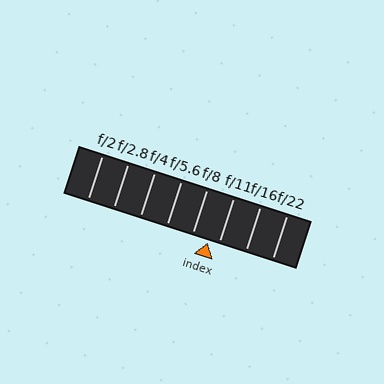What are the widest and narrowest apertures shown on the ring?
The widest aperture shown is f/2 and the narrowest is f/22.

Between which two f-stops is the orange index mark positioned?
The index mark is between f/8 and f/11.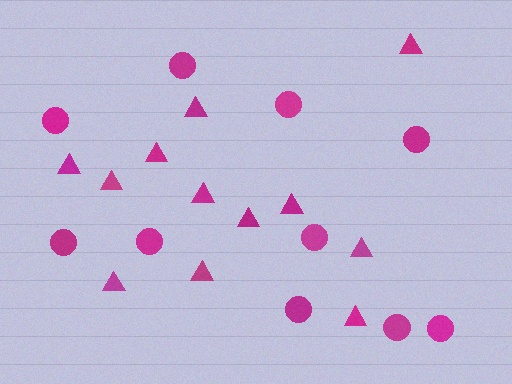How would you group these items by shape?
There are 2 groups: one group of circles (10) and one group of triangles (12).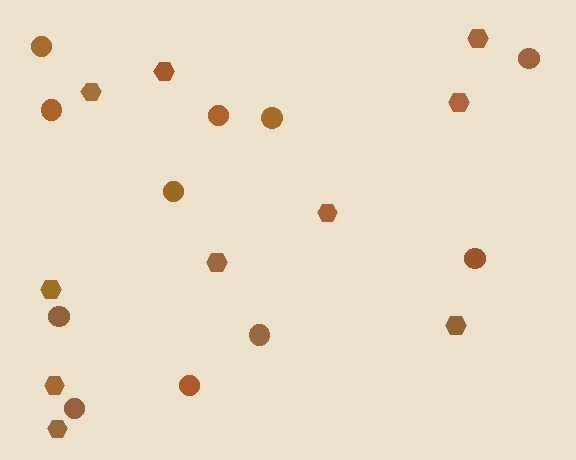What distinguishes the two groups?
There are 2 groups: one group of hexagons (10) and one group of circles (11).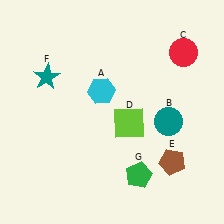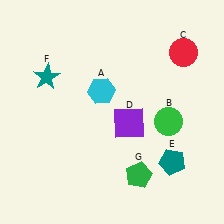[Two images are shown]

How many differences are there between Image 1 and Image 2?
There are 3 differences between the two images.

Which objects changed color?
B changed from teal to green. D changed from lime to purple. E changed from brown to teal.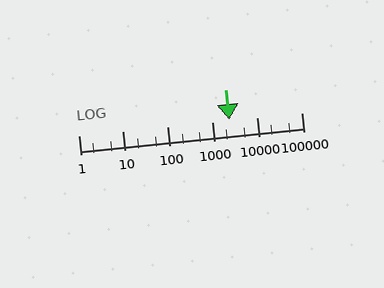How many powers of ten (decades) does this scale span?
The scale spans 5 decades, from 1 to 100000.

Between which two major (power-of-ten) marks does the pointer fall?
The pointer is between 1000 and 10000.